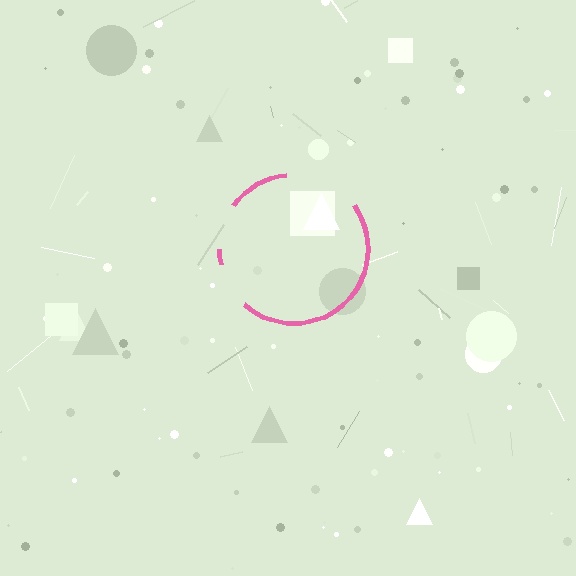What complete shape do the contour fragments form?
The contour fragments form a circle.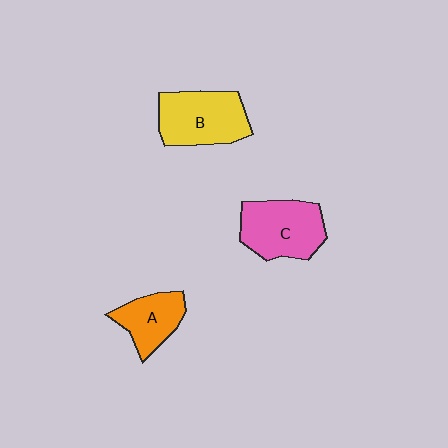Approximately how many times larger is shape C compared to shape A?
Approximately 1.5 times.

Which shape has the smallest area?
Shape A (orange).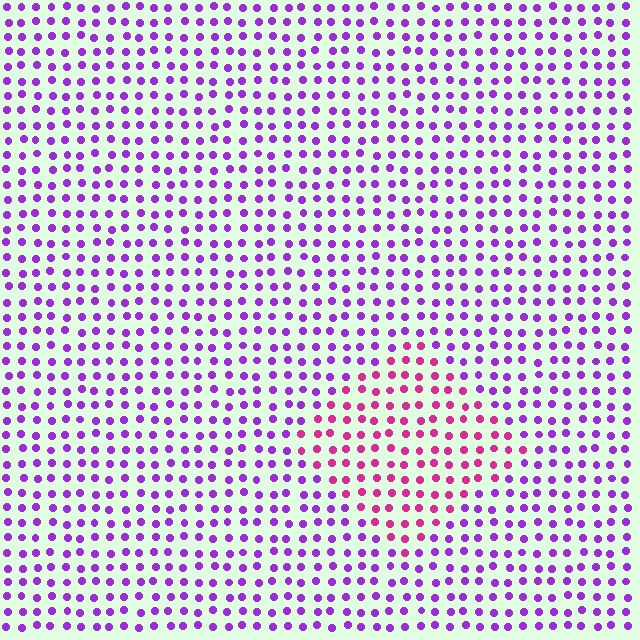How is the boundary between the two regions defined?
The boundary is defined purely by a slight shift in hue (about 44 degrees). Spacing, size, and orientation are identical on both sides.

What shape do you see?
I see a diamond.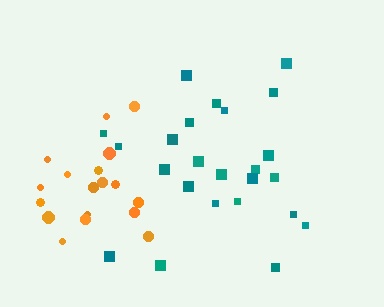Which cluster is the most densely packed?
Orange.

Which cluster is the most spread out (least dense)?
Teal.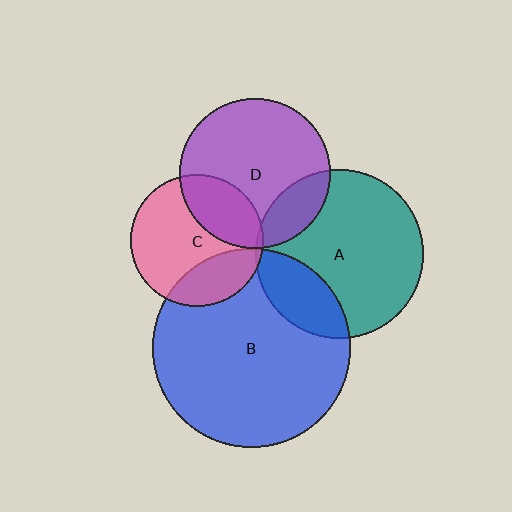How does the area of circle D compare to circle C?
Approximately 1.3 times.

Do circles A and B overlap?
Yes.